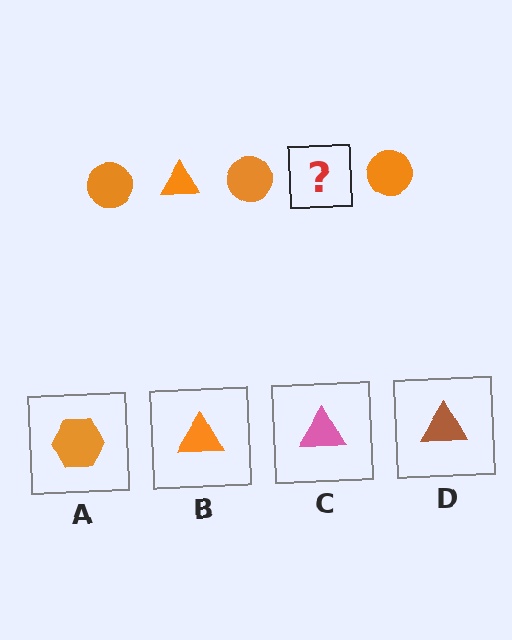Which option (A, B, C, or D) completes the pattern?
B.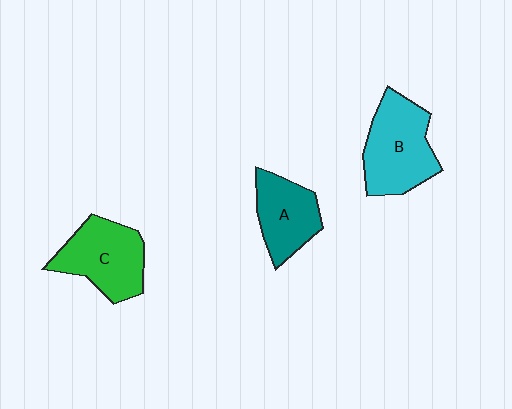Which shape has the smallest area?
Shape A (teal).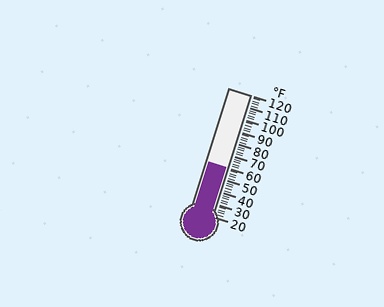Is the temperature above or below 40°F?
The temperature is above 40°F.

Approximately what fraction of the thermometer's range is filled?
The thermometer is filled to approximately 40% of its range.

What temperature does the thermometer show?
The thermometer shows approximately 60°F.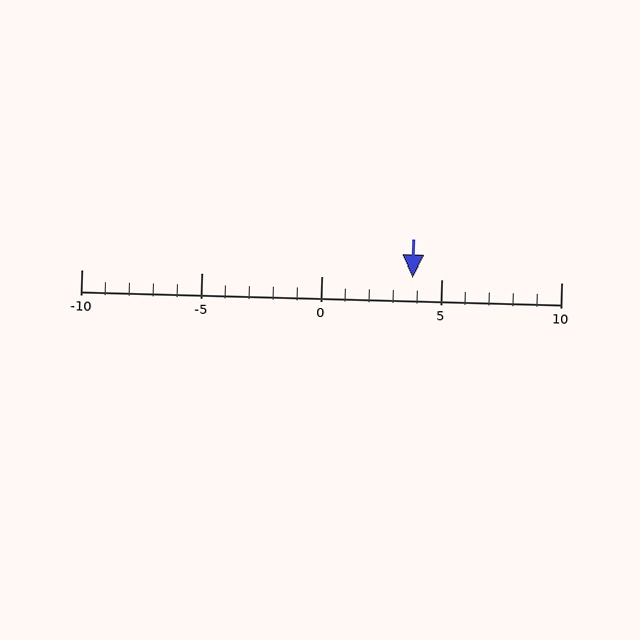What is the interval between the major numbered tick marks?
The major tick marks are spaced 5 units apart.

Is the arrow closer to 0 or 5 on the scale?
The arrow is closer to 5.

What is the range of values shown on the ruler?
The ruler shows values from -10 to 10.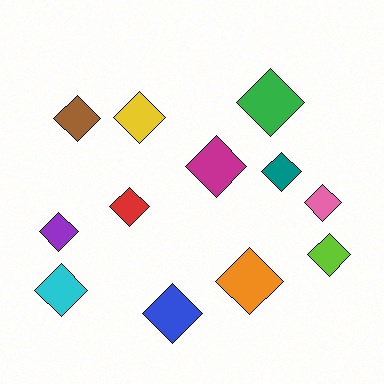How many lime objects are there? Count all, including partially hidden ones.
There is 1 lime object.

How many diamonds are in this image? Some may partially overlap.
There are 12 diamonds.